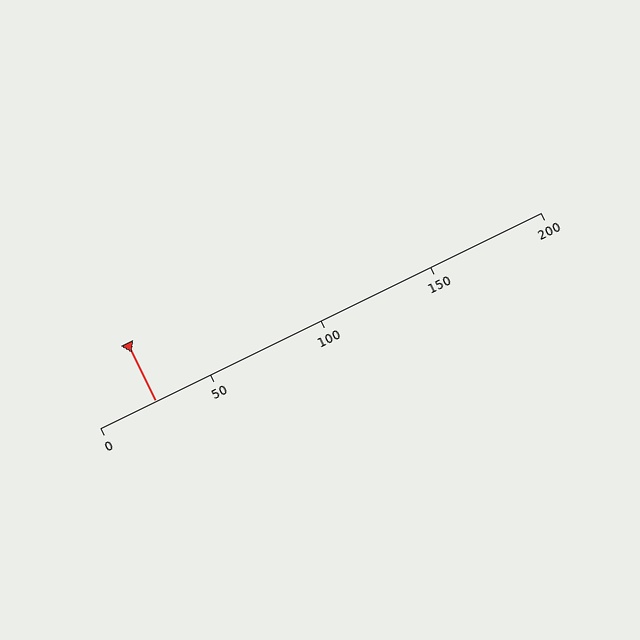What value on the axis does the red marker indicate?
The marker indicates approximately 25.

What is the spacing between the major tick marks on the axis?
The major ticks are spaced 50 apart.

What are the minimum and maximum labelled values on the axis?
The axis runs from 0 to 200.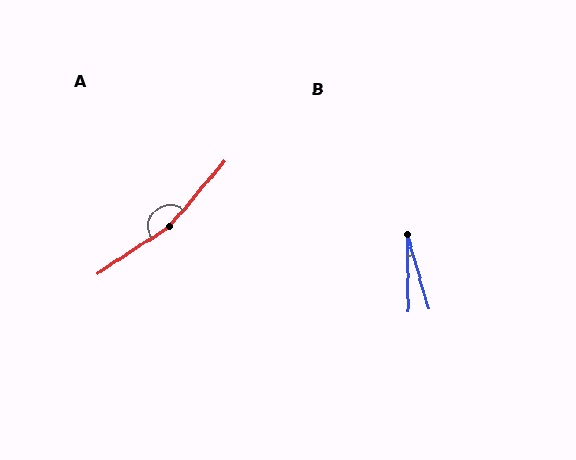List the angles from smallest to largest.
B (15°), A (163°).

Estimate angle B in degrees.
Approximately 15 degrees.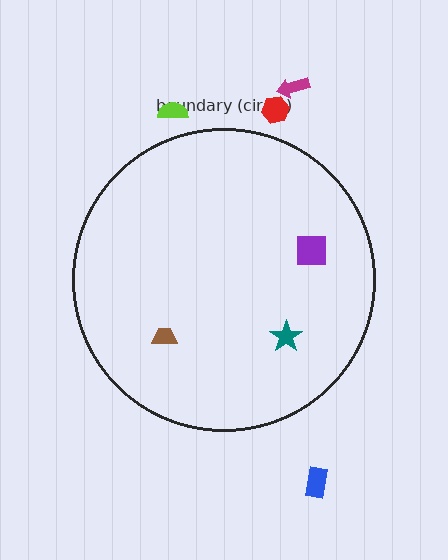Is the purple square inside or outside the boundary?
Inside.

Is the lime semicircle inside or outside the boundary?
Outside.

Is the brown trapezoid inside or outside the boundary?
Inside.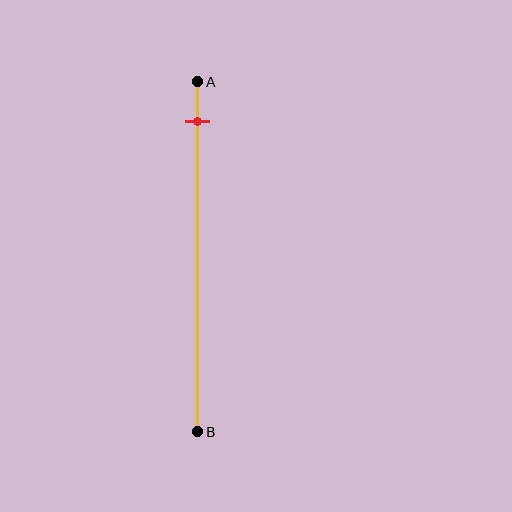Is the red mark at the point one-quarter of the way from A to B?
No, the mark is at about 10% from A, not at the 25% one-quarter point.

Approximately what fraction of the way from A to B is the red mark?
The red mark is approximately 10% of the way from A to B.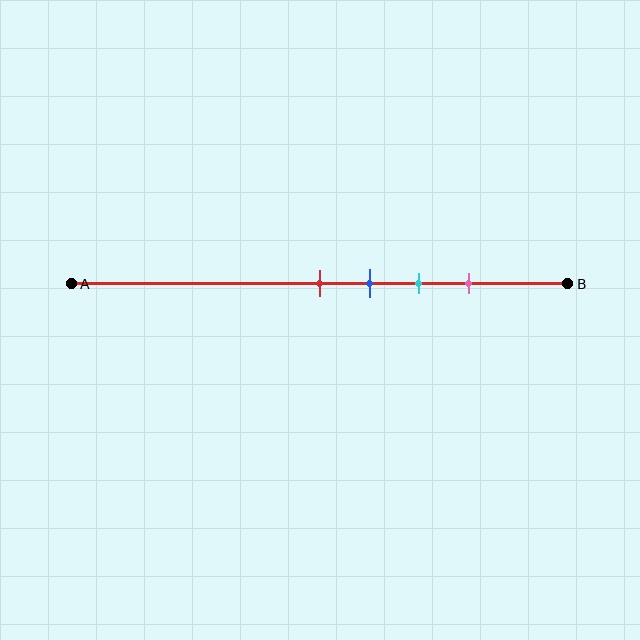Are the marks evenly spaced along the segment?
Yes, the marks are approximately evenly spaced.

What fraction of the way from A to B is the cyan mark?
The cyan mark is approximately 70% (0.7) of the way from A to B.